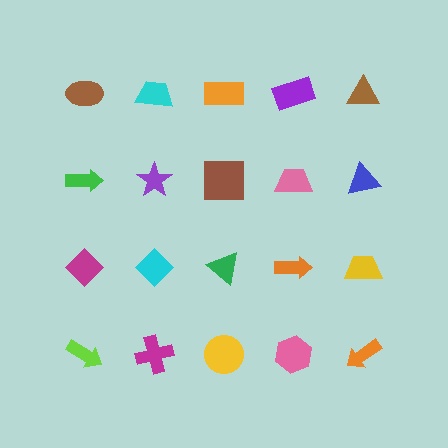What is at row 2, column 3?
A brown square.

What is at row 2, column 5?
A blue triangle.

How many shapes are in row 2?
5 shapes.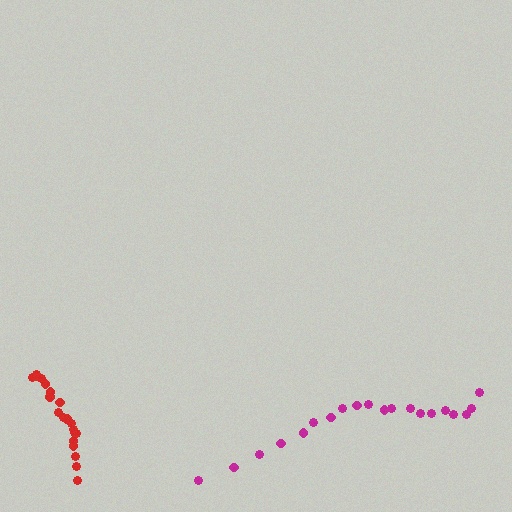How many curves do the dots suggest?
There are 2 distinct paths.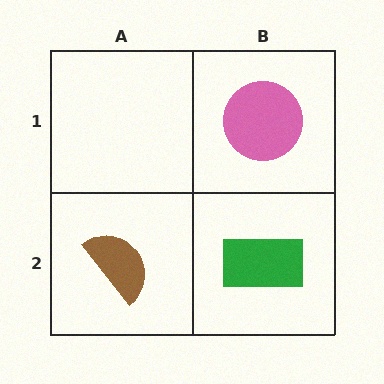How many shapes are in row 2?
2 shapes.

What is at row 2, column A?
A brown semicircle.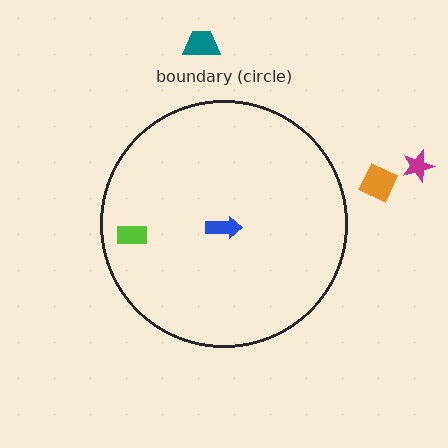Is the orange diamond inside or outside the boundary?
Outside.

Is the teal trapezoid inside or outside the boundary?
Outside.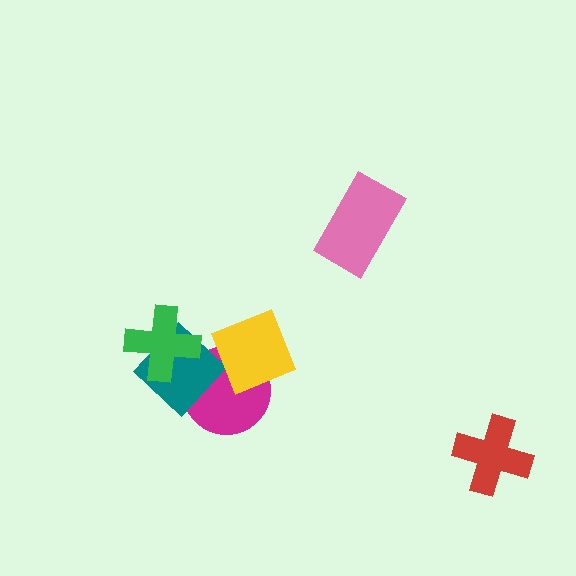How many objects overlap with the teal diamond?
3 objects overlap with the teal diamond.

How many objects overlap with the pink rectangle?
0 objects overlap with the pink rectangle.